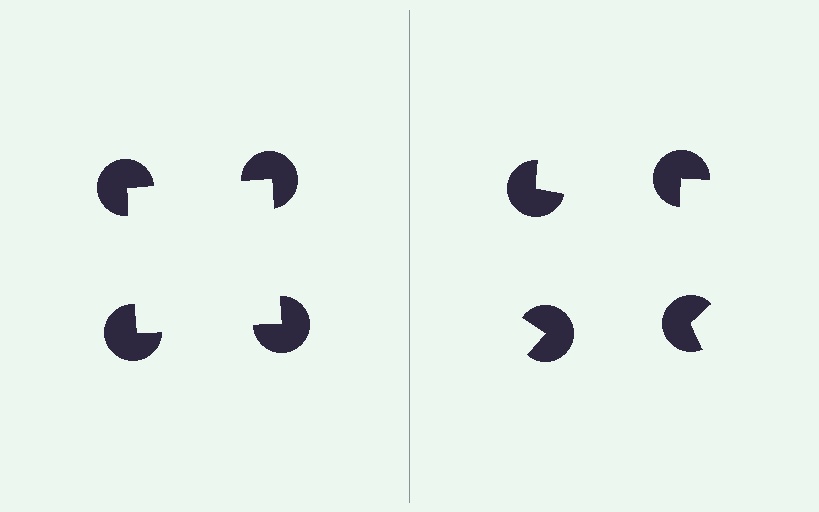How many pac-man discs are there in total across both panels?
8 — 4 on each side.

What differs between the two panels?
The pac-man discs are positioned identically on both sides; only the wedge orientations differ. On the left they align to a square; on the right they are misaligned.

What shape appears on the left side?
An illusory square.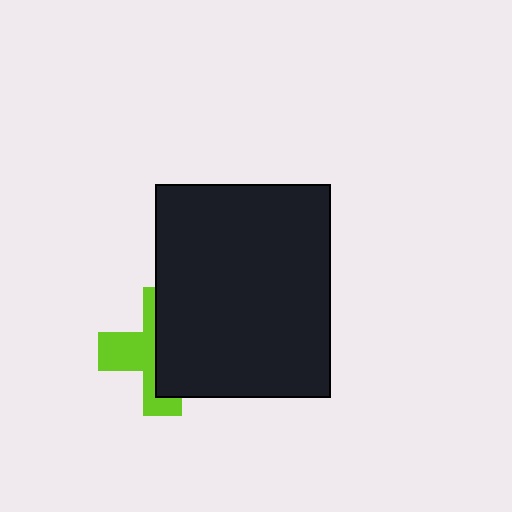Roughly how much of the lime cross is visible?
A small part of it is visible (roughly 45%).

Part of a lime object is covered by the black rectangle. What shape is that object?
It is a cross.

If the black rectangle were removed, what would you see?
You would see the complete lime cross.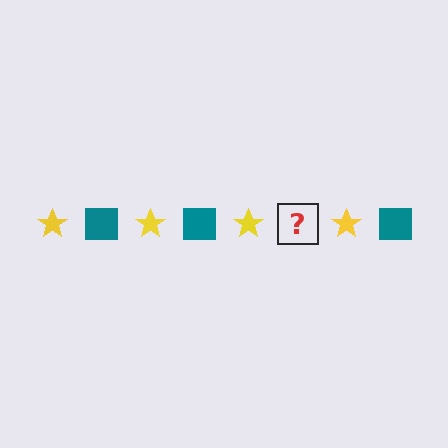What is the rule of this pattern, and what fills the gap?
The rule is that the pattern alternates between yellow star and teal square. The gap should be filled with a teal square.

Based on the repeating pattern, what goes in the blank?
The blank should be a teal square.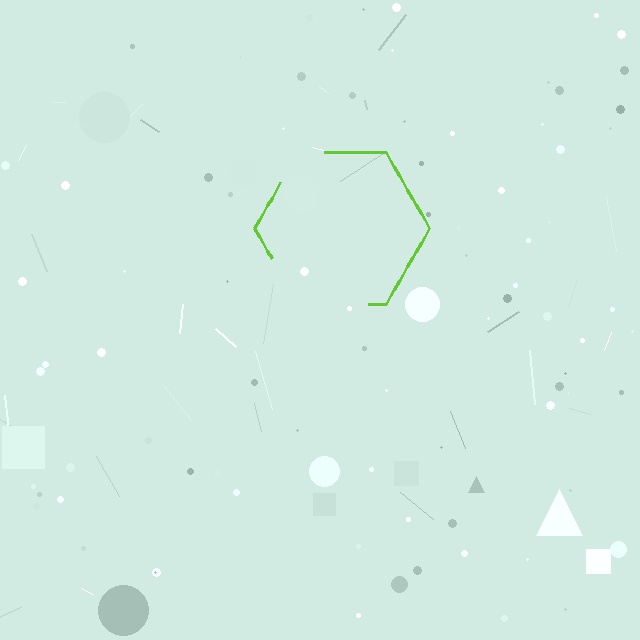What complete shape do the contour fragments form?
The contour fragments form a hexagon.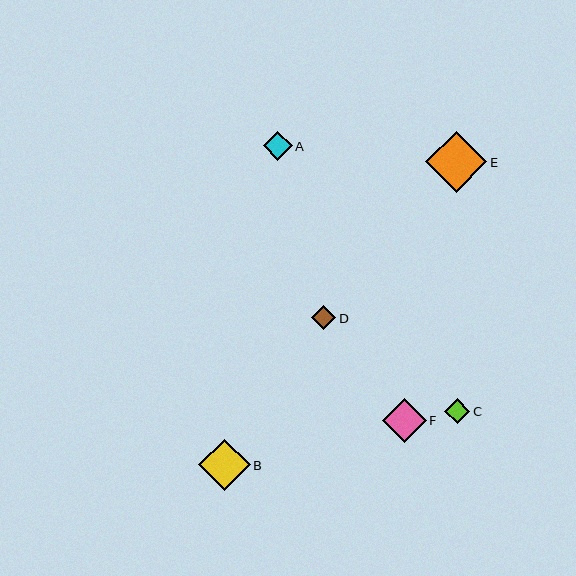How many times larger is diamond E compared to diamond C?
Diamond E is approximately 2.4 times the size of diamond C.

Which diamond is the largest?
Diamond E is the largest with a size of approximately 61 pixels.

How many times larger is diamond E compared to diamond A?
Diamond E is approximately 2.1 times the size of diamond A.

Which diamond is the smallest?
Diamond D is the smallest with a size of approximately 24 pixels.